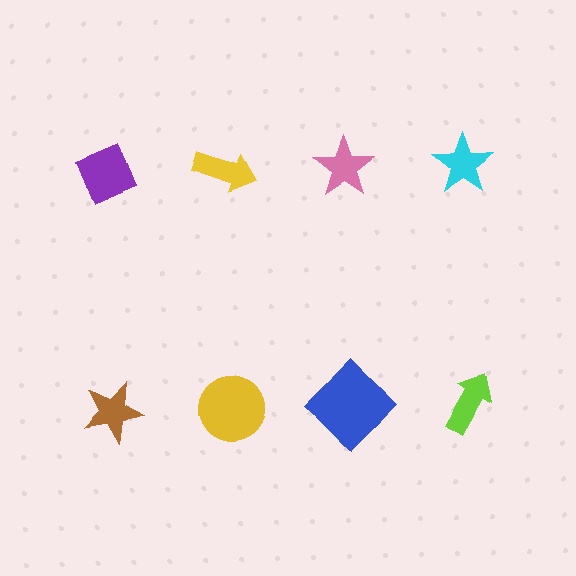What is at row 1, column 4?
A cyan star.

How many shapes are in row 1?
4 shapes.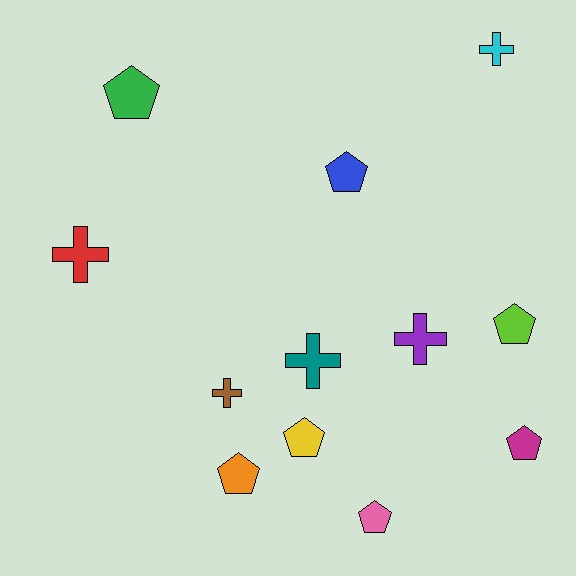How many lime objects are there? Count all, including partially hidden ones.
There is 1 lime object.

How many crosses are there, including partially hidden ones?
There are 5 crosses.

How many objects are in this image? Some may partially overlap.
There are 12 objects.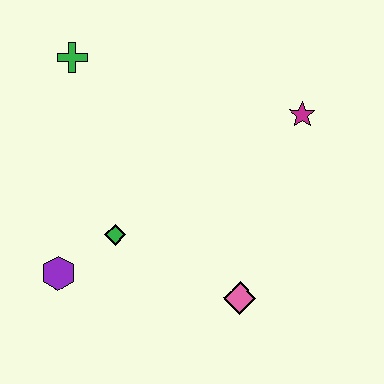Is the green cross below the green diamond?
No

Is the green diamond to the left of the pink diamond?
Yes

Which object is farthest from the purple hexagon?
The magenta star is farthest from the purple hexagon.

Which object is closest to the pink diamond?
The green diamond is closest to the pink diamond.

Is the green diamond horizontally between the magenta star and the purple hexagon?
Yes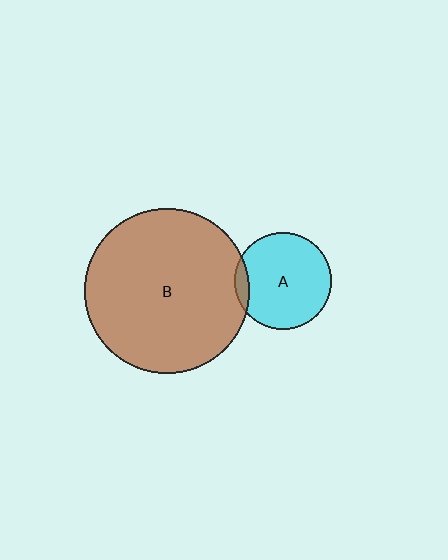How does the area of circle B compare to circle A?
Approximately 2.9 times.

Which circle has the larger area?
Circle B (brown).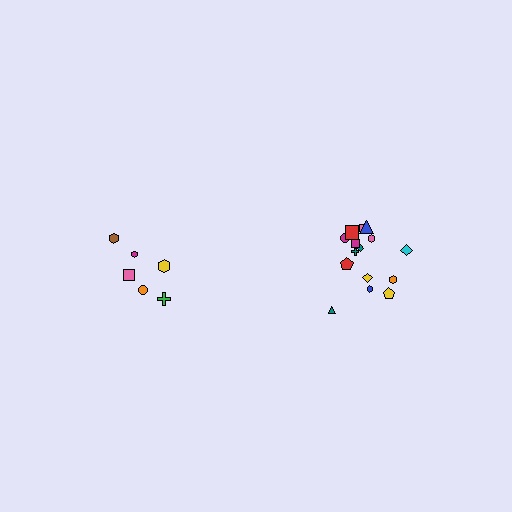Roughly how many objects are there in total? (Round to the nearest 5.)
Roughly 20 objects in total.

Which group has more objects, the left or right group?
The right group.